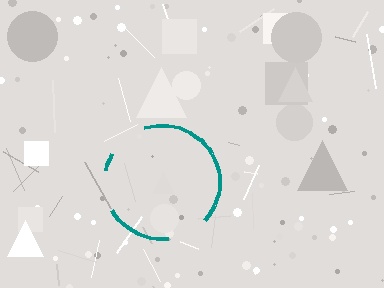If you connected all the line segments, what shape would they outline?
They would outline a circle.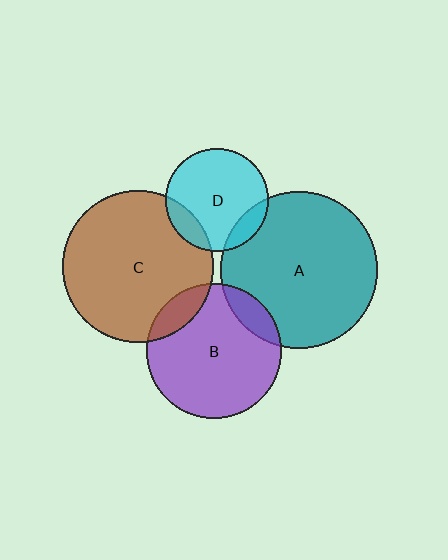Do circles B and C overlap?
Yes.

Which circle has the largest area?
Circle A (teal).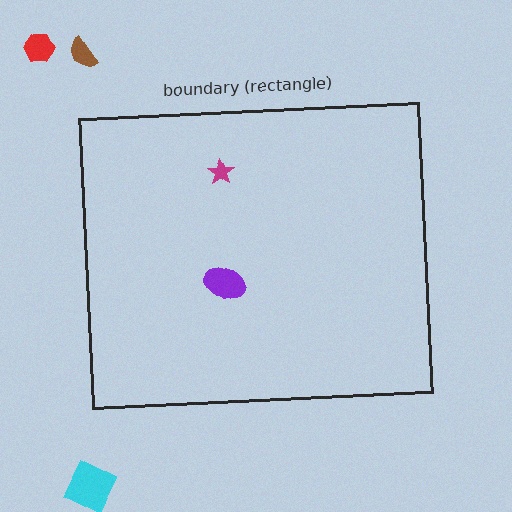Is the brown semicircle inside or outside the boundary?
Outside.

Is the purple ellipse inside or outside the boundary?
Inside.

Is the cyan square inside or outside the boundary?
Outside.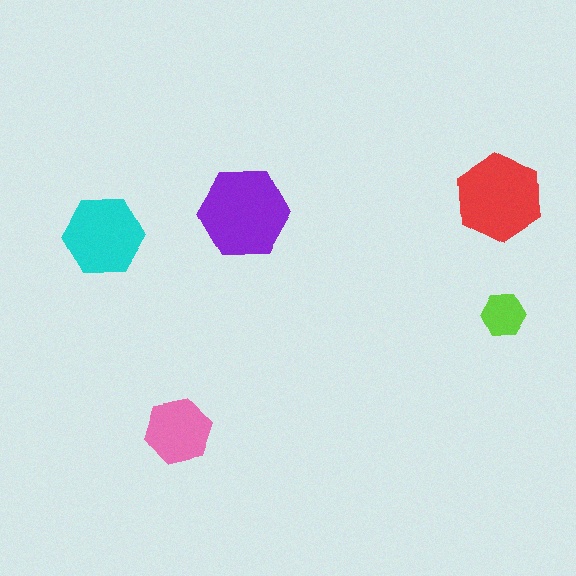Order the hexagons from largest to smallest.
the purple one, the red one, the cyan one, the pink one, the lime one.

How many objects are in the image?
There are 5 objects in the image.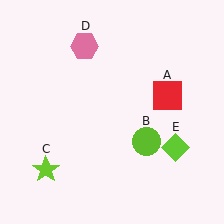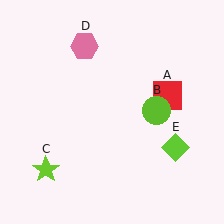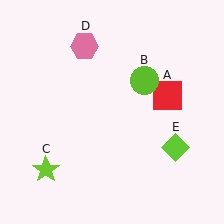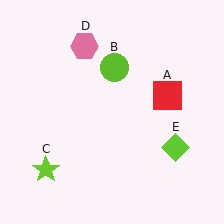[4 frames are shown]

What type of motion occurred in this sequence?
The lime circle (object B) rotated counterclockwise around the center of the scene.